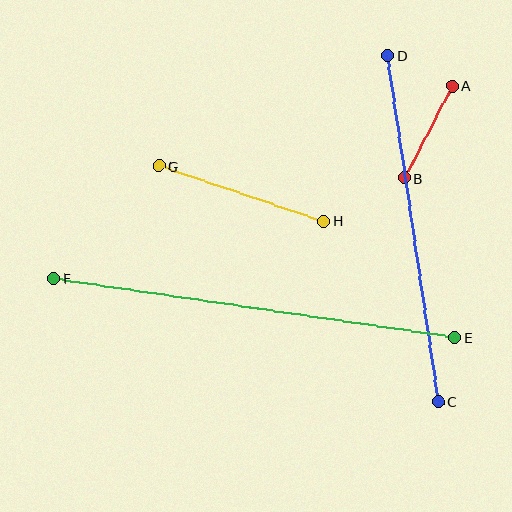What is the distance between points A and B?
The distance is approximately 104 pixels.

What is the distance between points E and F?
The distance is approximately 405 pixels.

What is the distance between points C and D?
The distance is approximately 350 pixels.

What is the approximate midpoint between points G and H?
The midpoint is at approximately (241, 194) pixels.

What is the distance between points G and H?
The distance is approximately 174 pixels.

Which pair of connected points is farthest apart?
Points E and F are farthest apart.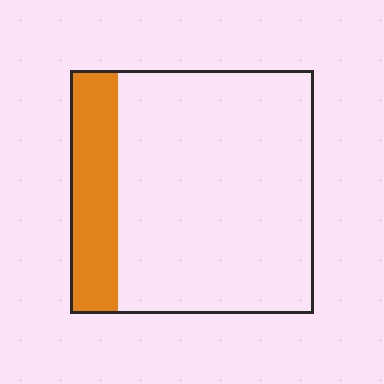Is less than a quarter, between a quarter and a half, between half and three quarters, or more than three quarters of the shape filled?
Less than a quarter.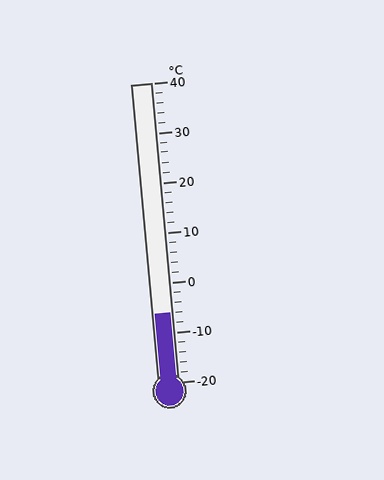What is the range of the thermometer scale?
The thermometer scale ranges from -20°C to 40°C.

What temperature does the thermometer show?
The thermometer shows approximately -6°C.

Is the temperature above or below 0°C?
The temperature is below 0°C.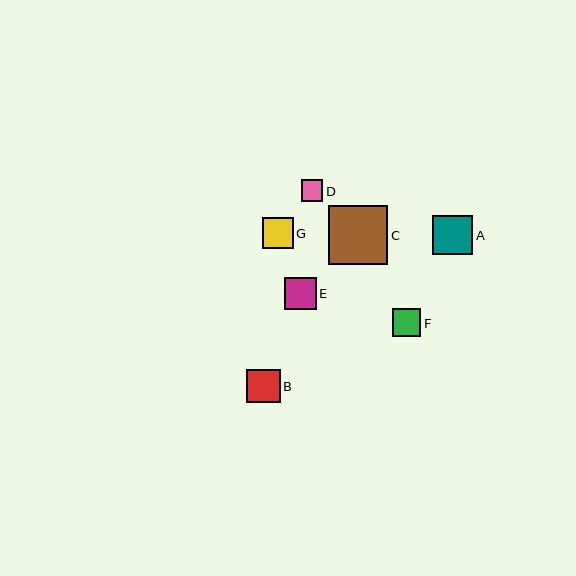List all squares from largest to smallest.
From largest to smallest: C, A, B, E, G, F, D.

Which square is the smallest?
Square D is the smallest with a size of approximately 22 pixels.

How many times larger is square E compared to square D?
Square E is approximately 1.5 times the size of square D.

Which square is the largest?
Square C is the largest with a size of approximately 59 pixels.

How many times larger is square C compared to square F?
Square C is approximately 2.1 times the size of square F.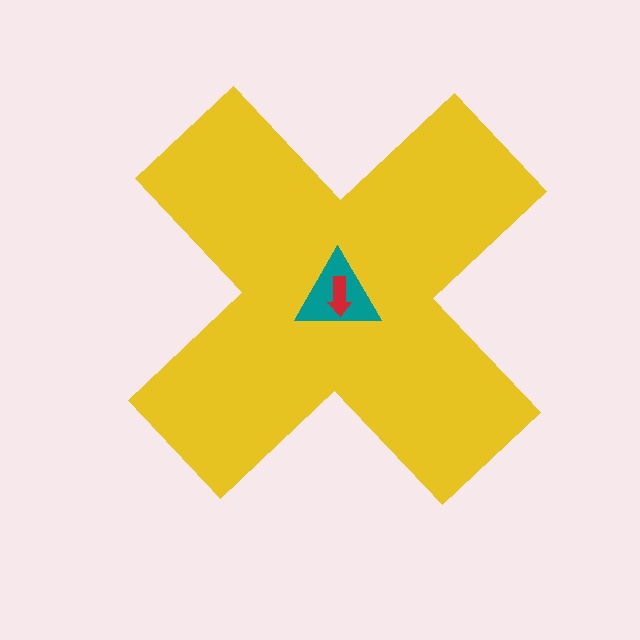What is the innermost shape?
The red arrow.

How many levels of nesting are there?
3.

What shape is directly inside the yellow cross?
The teal triangle.